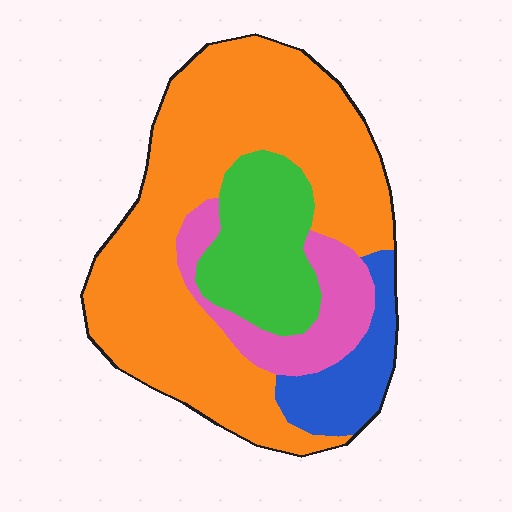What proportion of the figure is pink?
Pink covers 13% of the figure.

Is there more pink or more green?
Green.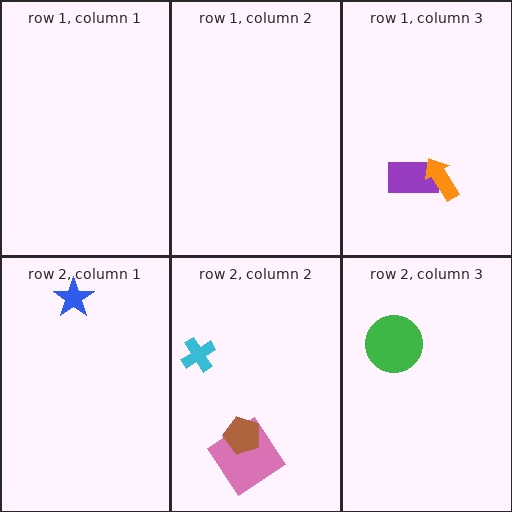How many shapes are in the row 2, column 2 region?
3.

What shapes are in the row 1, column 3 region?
The purple rectangle, the orange arrow.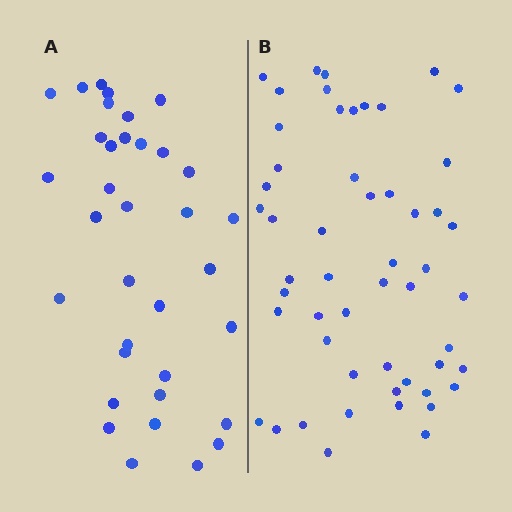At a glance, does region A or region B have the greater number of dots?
Region B (the right region) has more dots.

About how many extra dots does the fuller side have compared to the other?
Region B has approximately 20 more dots than region A.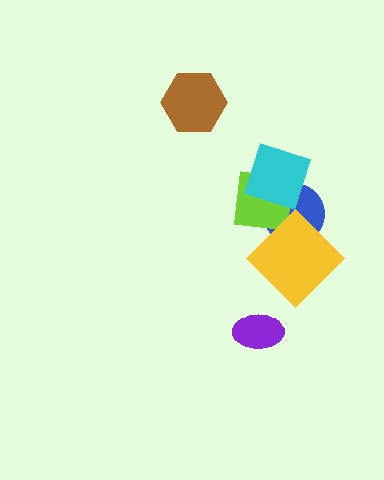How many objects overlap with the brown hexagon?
0 objects overlap with the brown hexagon.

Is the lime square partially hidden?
Yes, it is partially covered by another shape.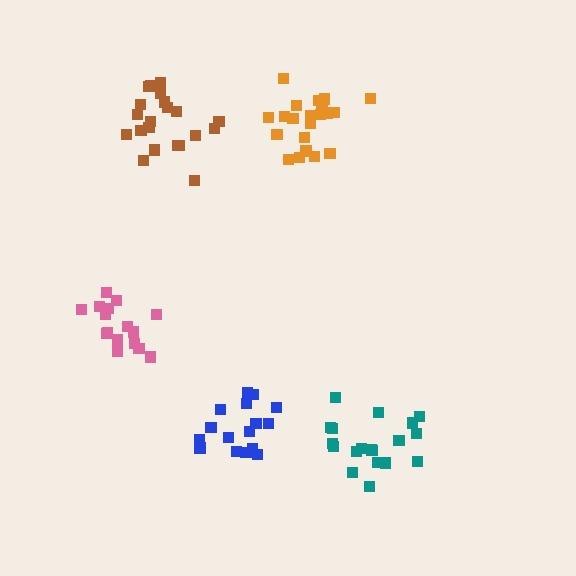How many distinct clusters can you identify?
There are 5 distinct clusters.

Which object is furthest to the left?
The pink cluster is leftmost.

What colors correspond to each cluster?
The clusters are colored: pink, orange, brown, teal, blue.